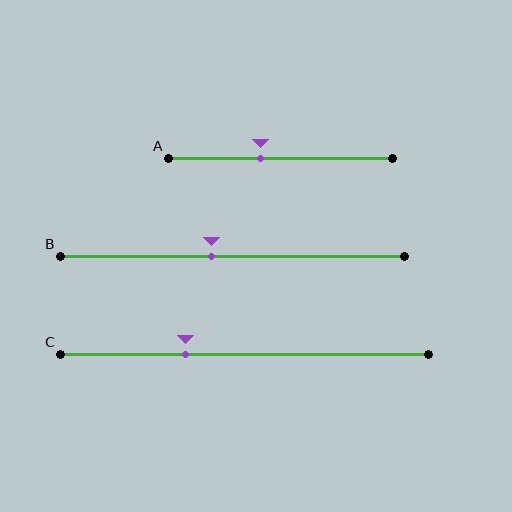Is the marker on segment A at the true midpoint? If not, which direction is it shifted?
No, the marker on segment A is shifted to the left by about 9% of the segment length.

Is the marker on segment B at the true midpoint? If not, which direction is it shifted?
No, the marker on segment B is shifted to the left by about 6% of the segment length.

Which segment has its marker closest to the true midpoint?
Segment B has its marker closest to the true midpoint.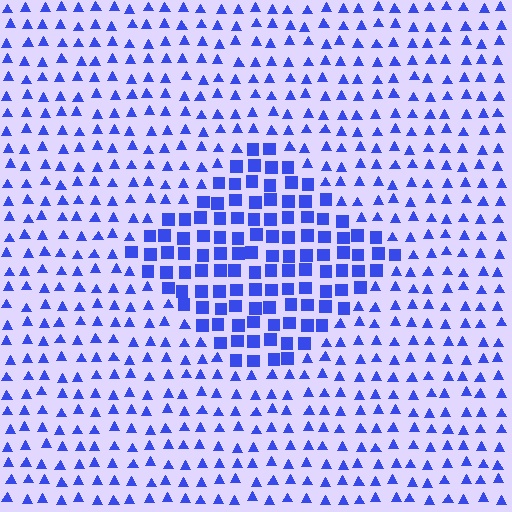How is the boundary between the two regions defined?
The boundary is defined by a change in element shape: squares inside vs. triangles outside. All elements share the same color and spacing.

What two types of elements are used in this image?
The image uses squares inside the diamond region and triangles outside it.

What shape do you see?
I see a diamond.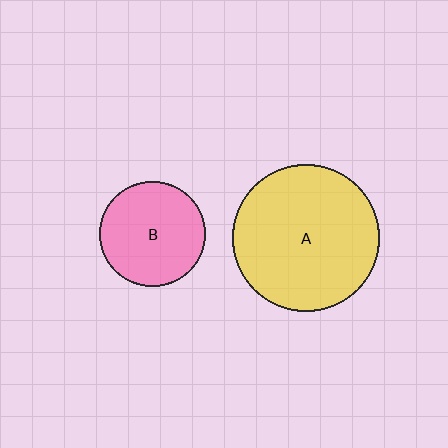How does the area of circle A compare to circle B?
Approximately 1.9 times.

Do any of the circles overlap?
No, none of the circles overlap.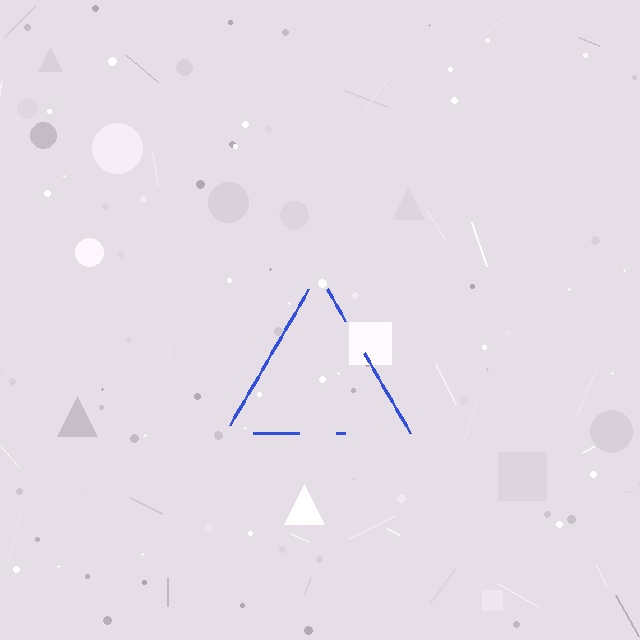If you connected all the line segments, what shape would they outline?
They would outline a triangle.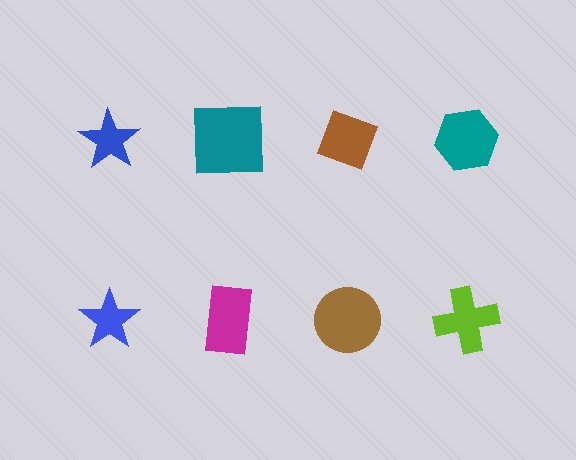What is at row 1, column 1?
A blue star.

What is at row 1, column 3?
A brown diamond.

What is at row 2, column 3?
A brown circle.